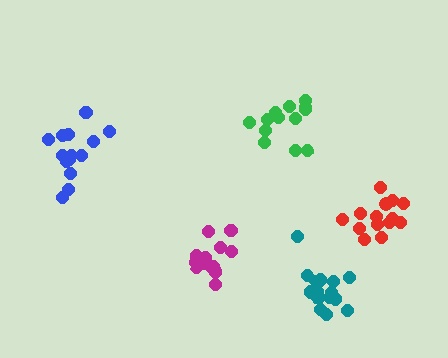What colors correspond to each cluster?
The clusters are colored: teal, magenta, blue, red, green.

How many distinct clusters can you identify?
There are 5 distinct clusters.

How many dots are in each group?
Group 1: 16 dots, Group 2: 13 dots, Group 3: 14 dots, Group 4: 14 dots, Group 5: 13 dots (70 total).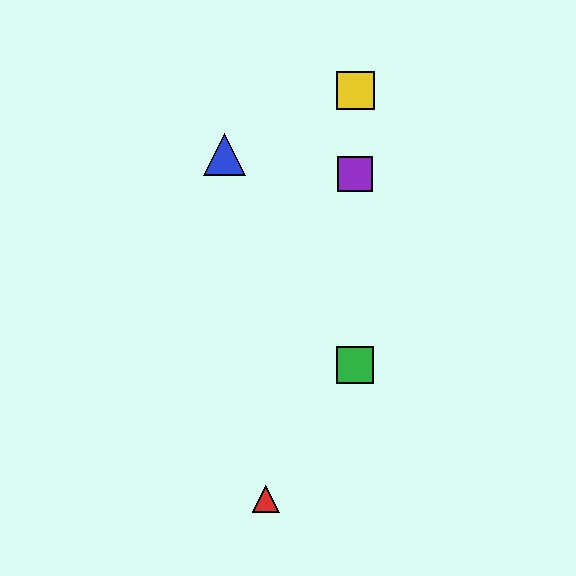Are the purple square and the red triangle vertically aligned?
No, the purple square is at x≈355 and the red triangle is at x≈266.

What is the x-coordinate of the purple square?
The purple square is at x≈355.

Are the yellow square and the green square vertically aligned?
Yes, both are at x≈355.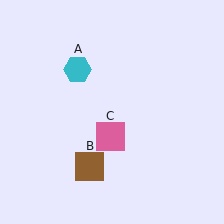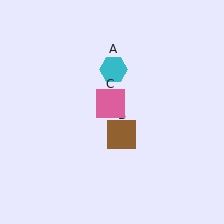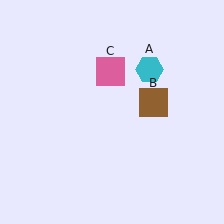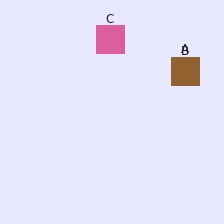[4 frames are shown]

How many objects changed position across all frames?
3 objects changed position: cyan hexagon (object A), brown square (object B), pink square (object C).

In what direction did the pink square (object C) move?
The pink square (object C) moved up.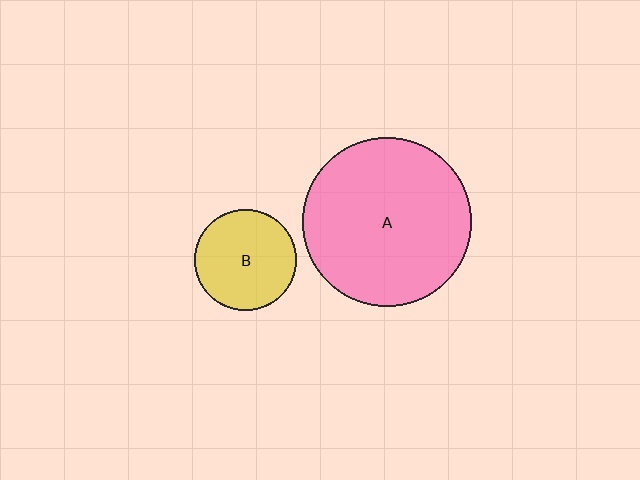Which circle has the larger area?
Circle A (pink).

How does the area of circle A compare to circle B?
Approximately 2.7 times.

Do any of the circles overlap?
No, none of the circles overlap.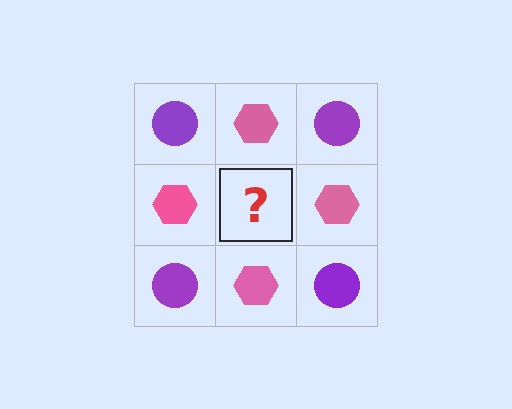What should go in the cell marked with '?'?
The missing cell should contain a purple circle.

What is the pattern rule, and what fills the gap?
The rule is that it alternates purple circle and pink hexagon in a checkerboard pattern. The gap should be filled with a purple circle.